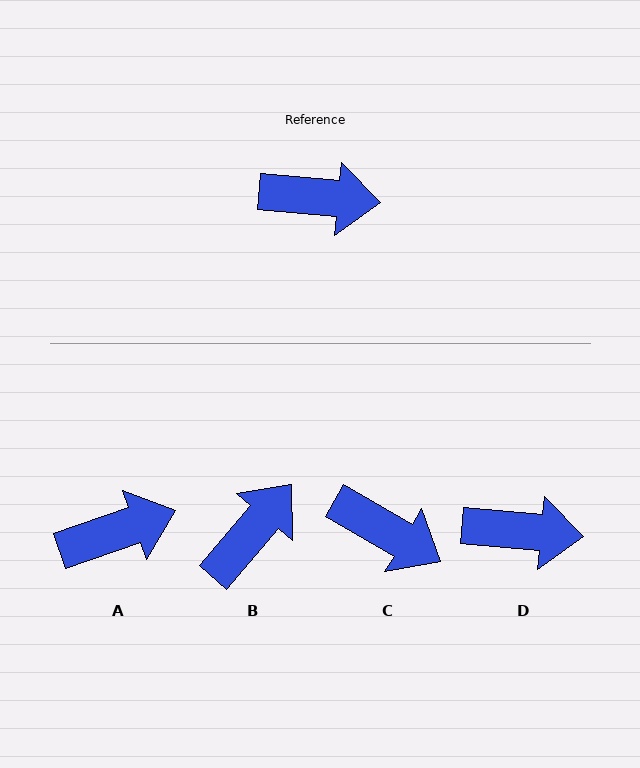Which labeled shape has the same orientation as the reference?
D.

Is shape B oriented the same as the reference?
No, it is off by about 55 degrees.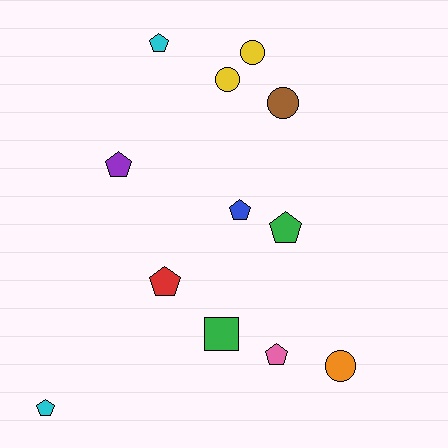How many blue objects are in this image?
There is 1 blue object.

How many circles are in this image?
There are 4 circles.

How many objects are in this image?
There are 12 objects.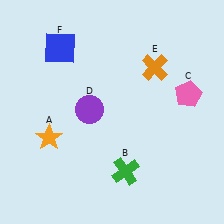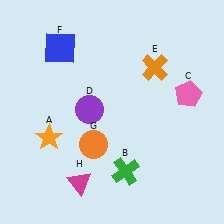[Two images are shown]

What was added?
An orange circle (G), a magenta triangle (H) were added in Image 2.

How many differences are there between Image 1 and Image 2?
There are 2 differences between the two images.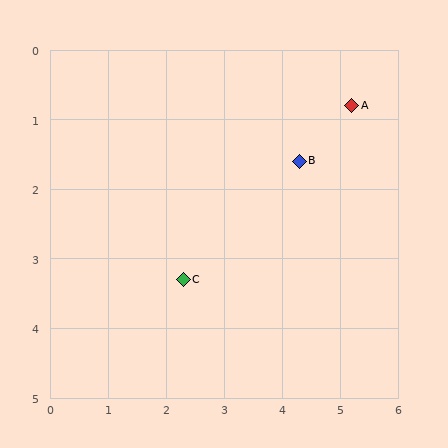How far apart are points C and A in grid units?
Points C and A are about 3.8 grid units apart.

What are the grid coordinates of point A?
Point A is at approximately (5.2, 0.8).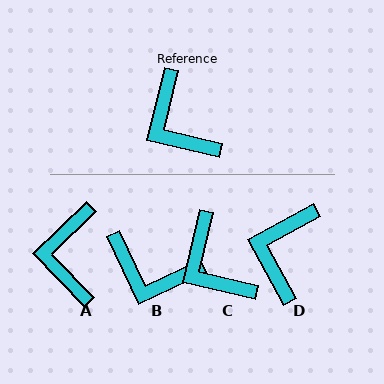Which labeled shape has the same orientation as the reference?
C.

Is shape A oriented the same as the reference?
No, it is off by about 32 degrees.